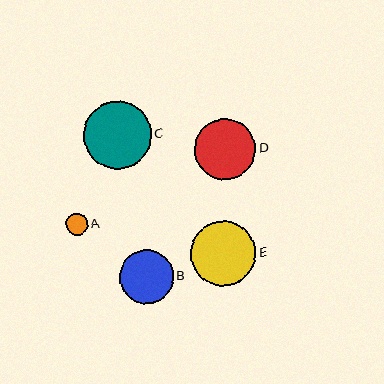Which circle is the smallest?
Circle A is the smallest with a size of approximately 21 pixels.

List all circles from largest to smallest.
From largest to smallest: C, E, D, B, A.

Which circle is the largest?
Circle C is the largest with a size of approximately 67 pixels.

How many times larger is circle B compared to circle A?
Circle B is approximately 2.5 times the size of circle A.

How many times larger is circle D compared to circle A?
Circle D is approximately 2.8 times the size of circle A.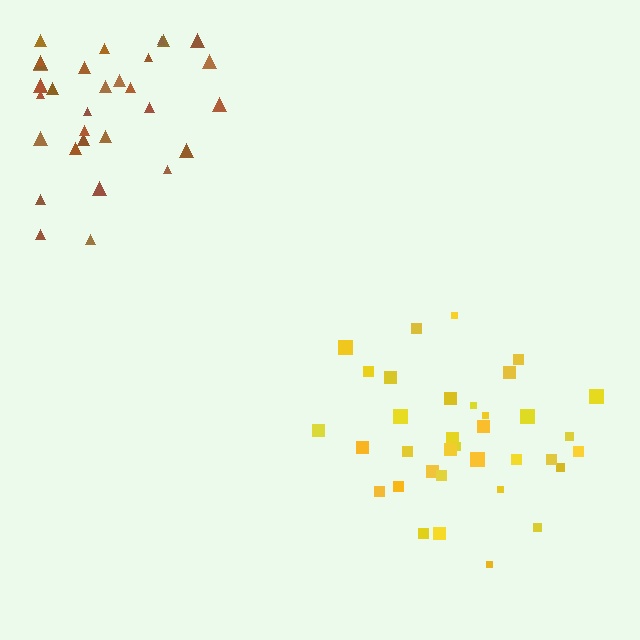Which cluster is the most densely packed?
Brown.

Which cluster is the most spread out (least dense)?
Yellow.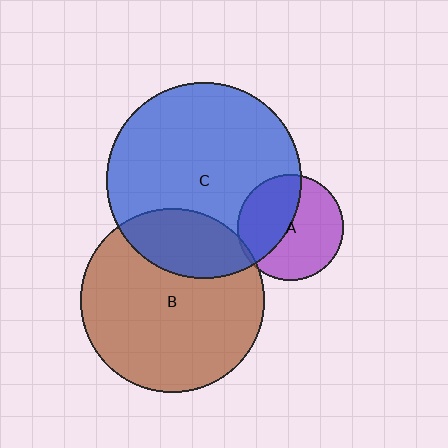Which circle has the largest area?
Circle C (blue).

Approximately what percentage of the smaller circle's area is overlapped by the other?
Approximately 5%.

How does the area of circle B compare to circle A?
Approximately 3.0 times.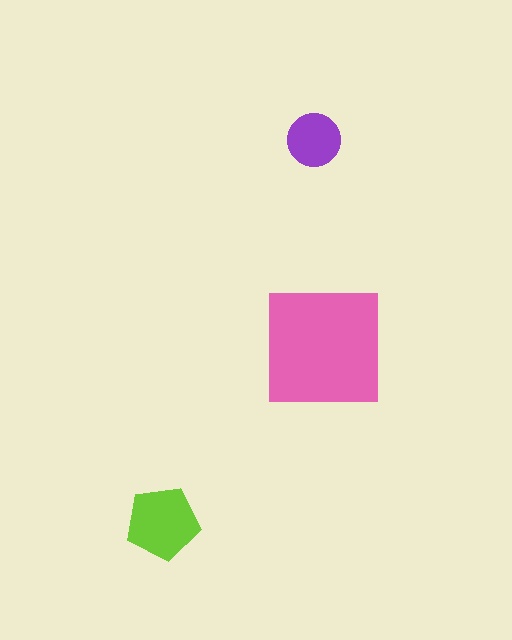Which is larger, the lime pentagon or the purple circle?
The lime pentagon.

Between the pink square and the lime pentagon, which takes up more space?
The pink square.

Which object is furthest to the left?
The lime pentagon is leftmost.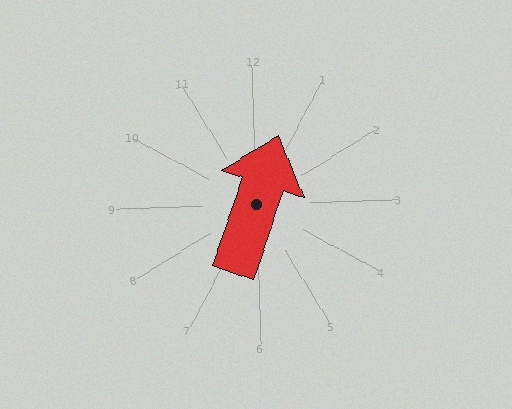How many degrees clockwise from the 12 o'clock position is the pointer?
Approximately 20 degrees.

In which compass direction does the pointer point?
North.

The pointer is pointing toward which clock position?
Roughly 1 o'clock.